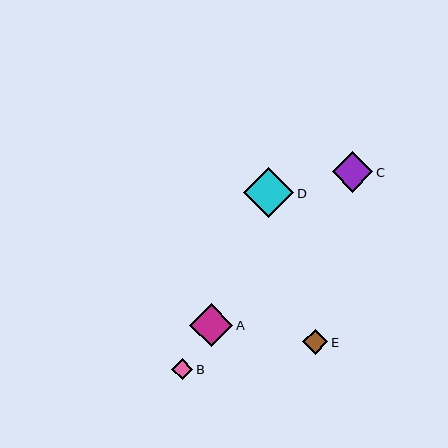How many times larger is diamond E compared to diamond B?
Diamond E is approximately 1.2 times the size of diamond B.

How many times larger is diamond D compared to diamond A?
Diamond D is approximately 1.2 times the size of diamond A.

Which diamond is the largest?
Diamond D is the largest with a size of approximately 50 pixels.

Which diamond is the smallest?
Diamond B is the smallest with a size of approximately 21 pixels.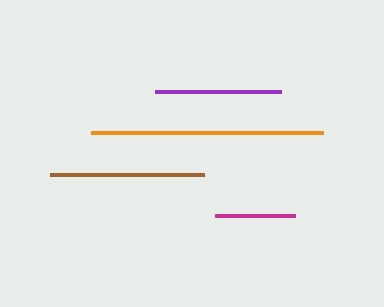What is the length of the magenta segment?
The magenta segment is approximately 80 pixels long.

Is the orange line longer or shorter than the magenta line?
The orange line is longer than the magenta line.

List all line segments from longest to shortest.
From longest to shortest: orange, brown, purple, magenta.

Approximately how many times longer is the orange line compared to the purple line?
The orange line is approximately 1.9 times the length of the purple line.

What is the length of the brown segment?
The brown segment is approximately 155 pixels long.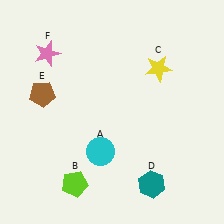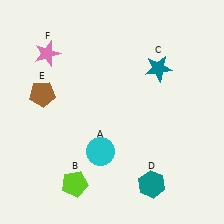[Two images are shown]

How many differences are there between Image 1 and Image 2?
There is 1 difference between the two images.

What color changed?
The star (C) changed from yellow in Image 1 to teal in Image 2.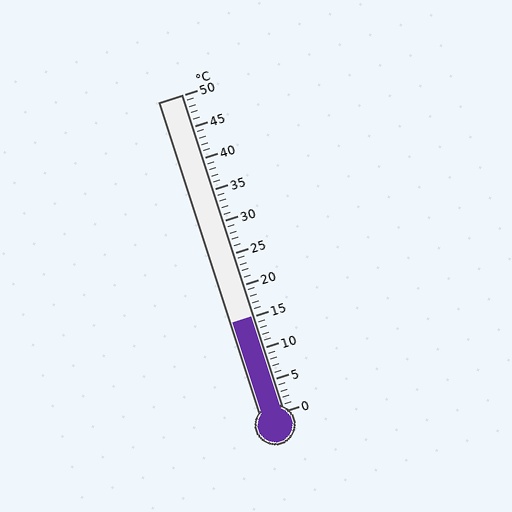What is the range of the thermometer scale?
The thermometer scale ranges from 0°C to 50°C.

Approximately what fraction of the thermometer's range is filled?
The thermometer is filled to approximately 30% of its range.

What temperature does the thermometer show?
The thermometer shows approximately 15°C.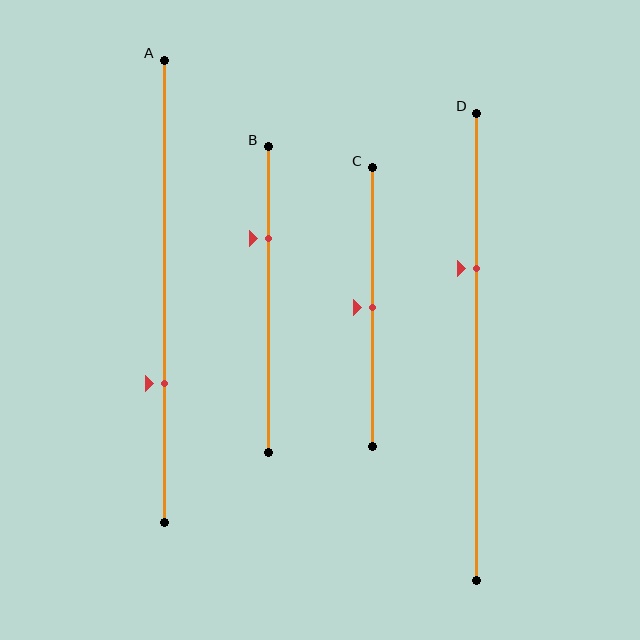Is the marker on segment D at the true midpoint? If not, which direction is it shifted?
No, the marker on segment D is shifted upward by about 17% of the segment length.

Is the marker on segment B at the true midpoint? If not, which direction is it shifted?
No, the marker on segment B is shifted upward by about 20% of the segment length.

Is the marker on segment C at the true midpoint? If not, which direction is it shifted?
Yes, the marker on segment C is at the true midpoint.